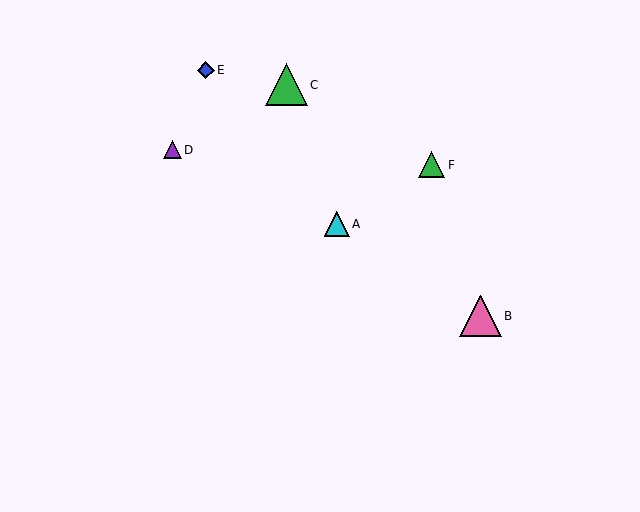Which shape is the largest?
The green triangle (labeled C) is the largest.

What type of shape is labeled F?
Shape F is a green triangle.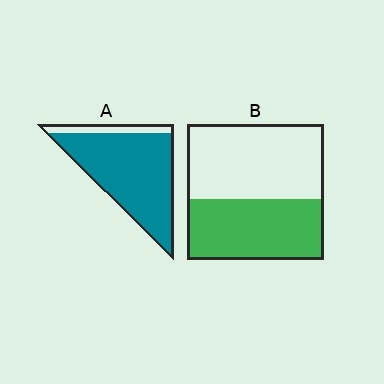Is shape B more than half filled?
No.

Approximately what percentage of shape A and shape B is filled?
A is approximately 85% and B is approximately 45%.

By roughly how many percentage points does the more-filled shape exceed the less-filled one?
By roughly 40 percentage points (A over B).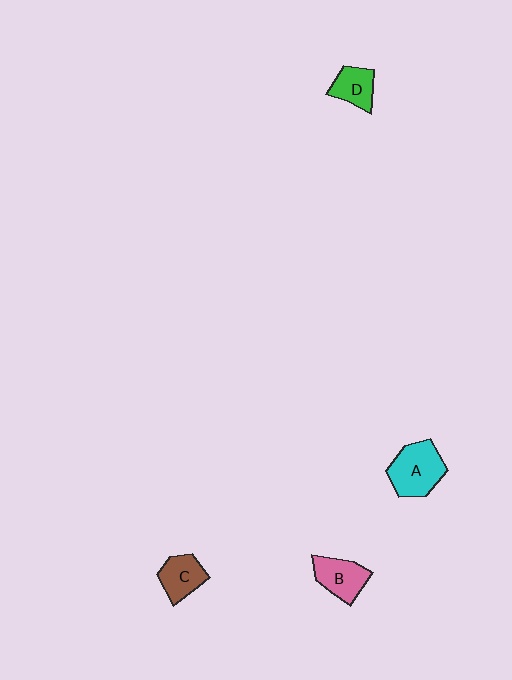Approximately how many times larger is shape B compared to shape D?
Approximately 1.2 times.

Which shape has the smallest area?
Shape D (green).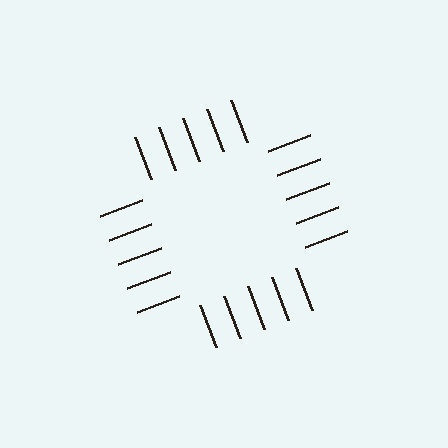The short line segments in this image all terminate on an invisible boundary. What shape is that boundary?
An illusory square — the line segments terminate on its edges but no continuous stroke is drawn.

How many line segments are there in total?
20 — 5 along each of the 4 edges.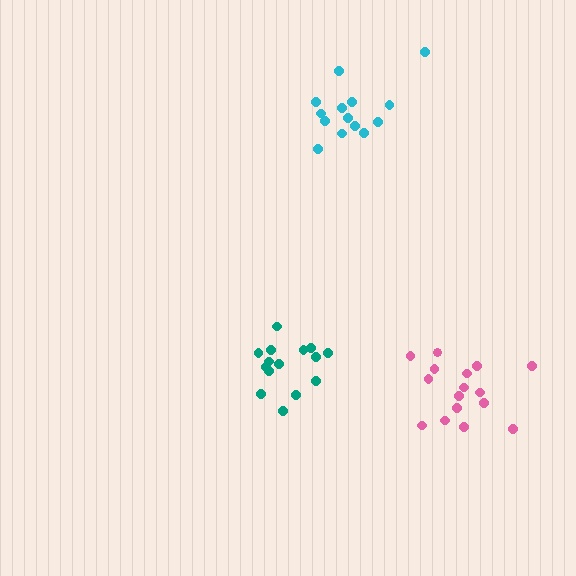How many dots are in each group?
Group 1: 14 dots, Group 2: 15 dots, Group 3: 16 dots (45 total).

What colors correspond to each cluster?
The clusters are colored: cyan, teal, pink.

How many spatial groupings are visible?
There are 3 spatial groupings.